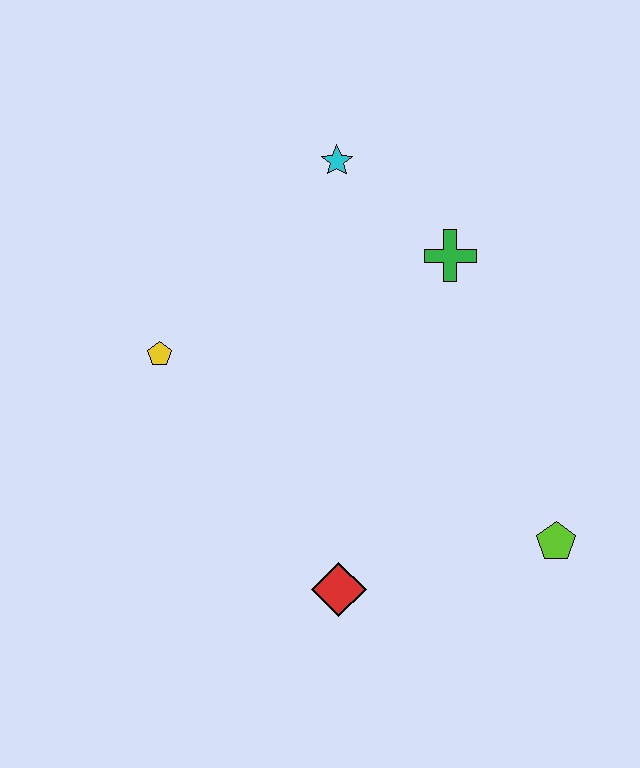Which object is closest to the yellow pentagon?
The cyan star is closest to the yellow pentagon.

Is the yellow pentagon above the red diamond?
Yes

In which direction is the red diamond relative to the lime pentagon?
The red diamond is to the left of the lime pentagon.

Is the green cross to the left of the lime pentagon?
Yes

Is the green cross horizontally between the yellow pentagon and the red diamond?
No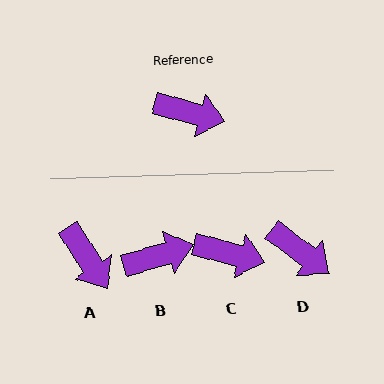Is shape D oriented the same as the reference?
No, it is off by about 23 degrees.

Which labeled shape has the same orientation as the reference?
C.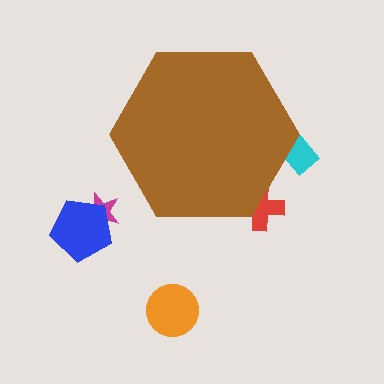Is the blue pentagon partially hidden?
No, the blue pentagon is fully visible.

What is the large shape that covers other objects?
A brown hexagon.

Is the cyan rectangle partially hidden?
Yes, the cyan rectangle is partially hidden behind the brown hexagon.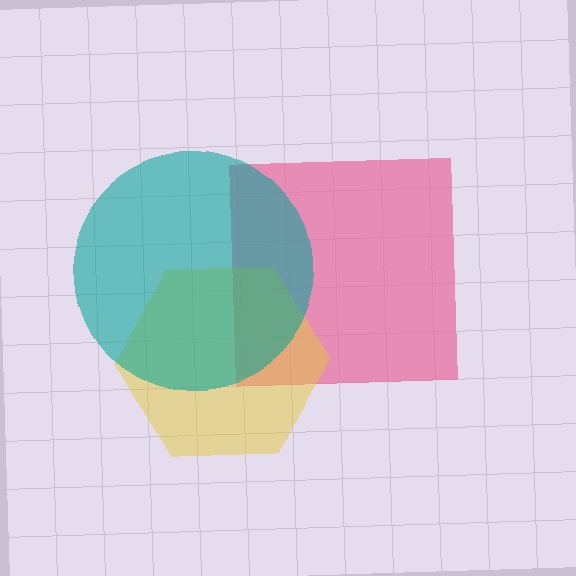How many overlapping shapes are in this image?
There are 3 overlapping shapes in the image.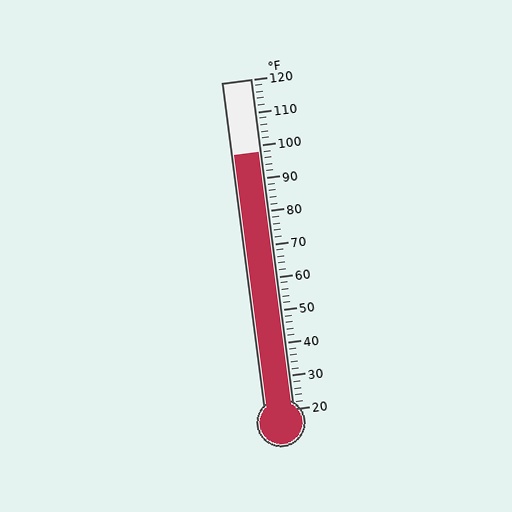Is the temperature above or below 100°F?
The temperature is below 100°F.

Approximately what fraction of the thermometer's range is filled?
The thermometer is filled to approximately 80% of its range.